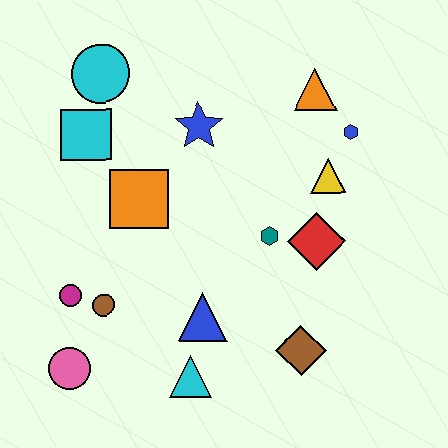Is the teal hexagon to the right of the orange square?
Yes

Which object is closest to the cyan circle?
The cyan square is closest to the cyan circle.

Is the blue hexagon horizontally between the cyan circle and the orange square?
No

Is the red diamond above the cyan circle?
No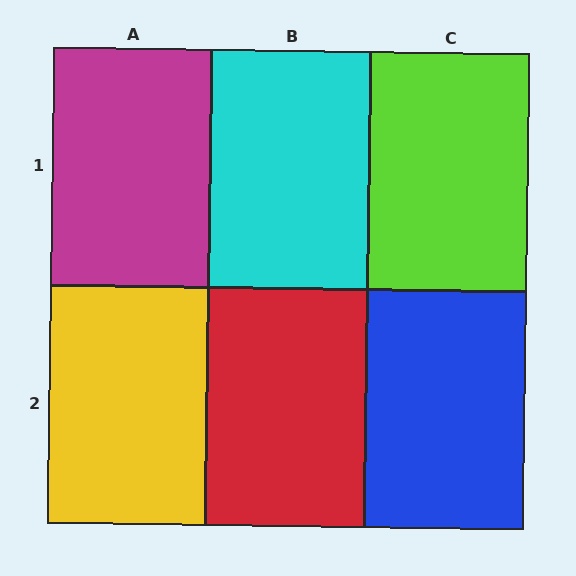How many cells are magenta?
1 cell is magenta.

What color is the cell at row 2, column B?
Red.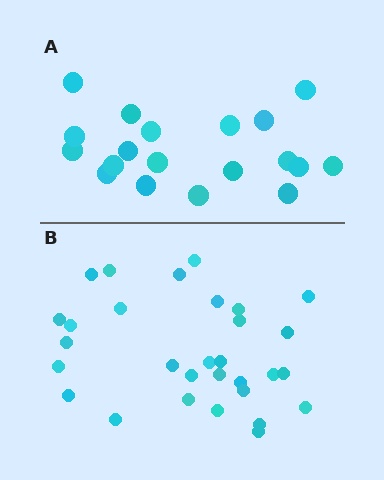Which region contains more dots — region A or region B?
Region B (the bottom region) has more dots.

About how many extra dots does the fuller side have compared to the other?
Region B has roughly 12 or so more dots than region A.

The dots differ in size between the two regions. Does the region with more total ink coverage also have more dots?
No. Region A has more total ink coverage because its dots are larger, but region B actually contains more individual dots. Total area can be misleading — the number of items is what matters here.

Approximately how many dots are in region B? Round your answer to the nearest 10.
About 30 dots.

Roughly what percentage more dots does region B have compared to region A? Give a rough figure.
About 60% more.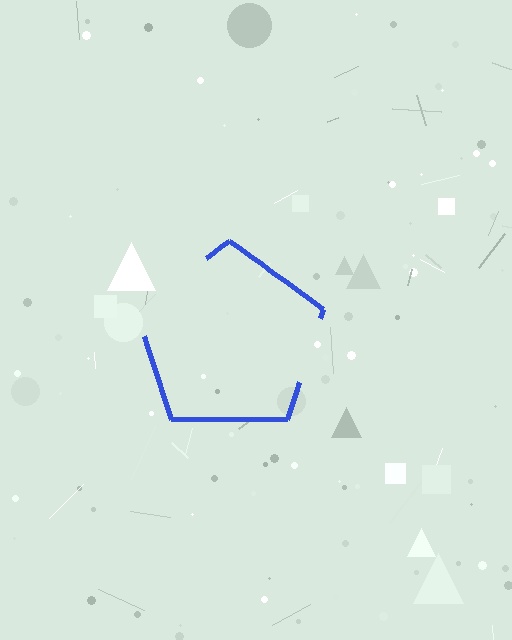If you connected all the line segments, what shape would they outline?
They would outline a pentagon.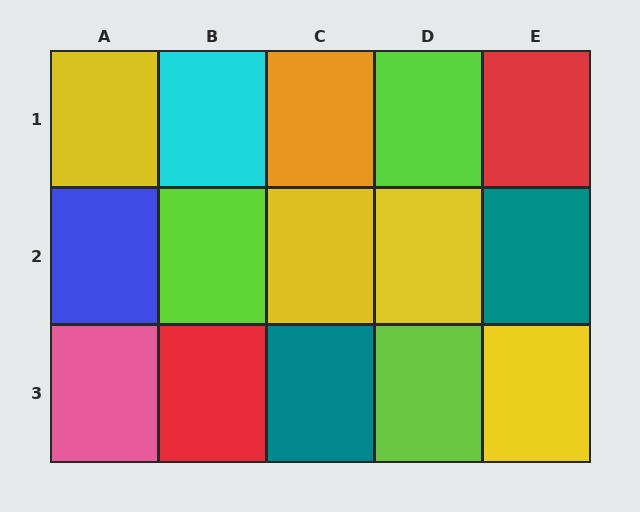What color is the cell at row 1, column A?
Yellow.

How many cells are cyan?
1 cell is cyan.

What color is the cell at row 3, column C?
Teal.